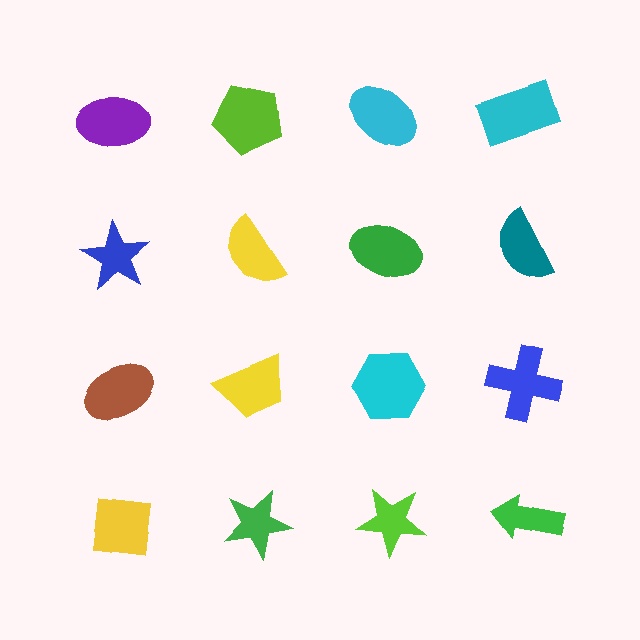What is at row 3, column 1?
A brown ellipse.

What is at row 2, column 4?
A teal semicircle.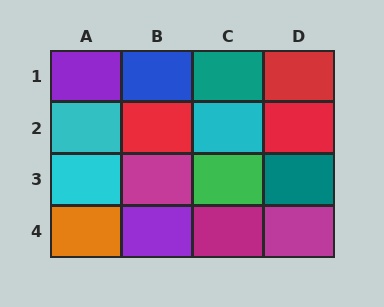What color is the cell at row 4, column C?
Magenta.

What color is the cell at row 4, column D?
Magenta.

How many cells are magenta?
3 cells are magenta.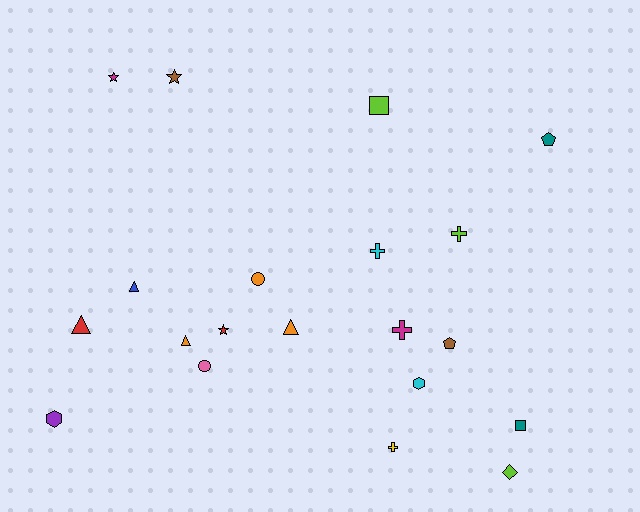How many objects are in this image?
There are 20 objects.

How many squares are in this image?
There are 2 squares.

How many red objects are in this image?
There are 2 red objects.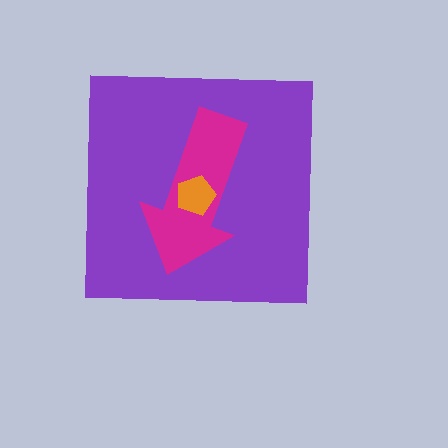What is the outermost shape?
The purple square.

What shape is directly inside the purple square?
The magenta arrow.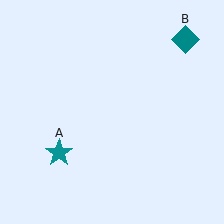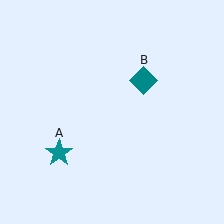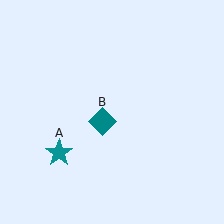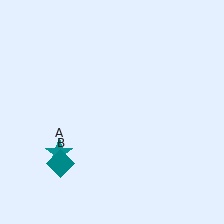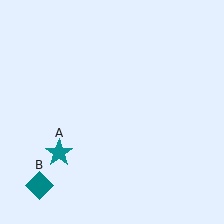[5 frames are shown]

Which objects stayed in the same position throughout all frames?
Teal star (object A) remained stationary.